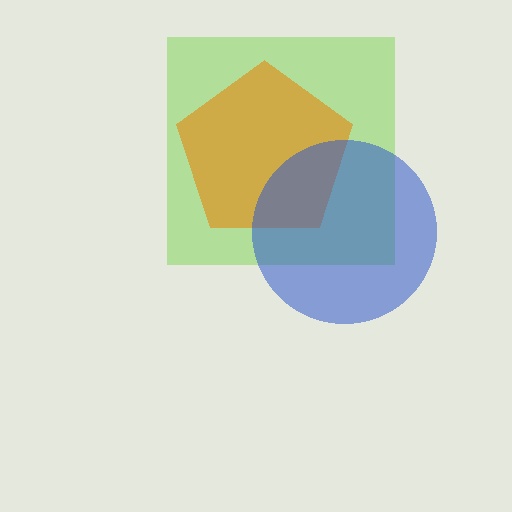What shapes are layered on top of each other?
The layered shapes are: a lime square, an orange pentagon, a blue circle.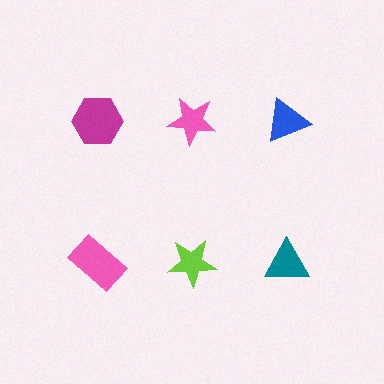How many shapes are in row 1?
3 shapes.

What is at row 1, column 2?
A pink star.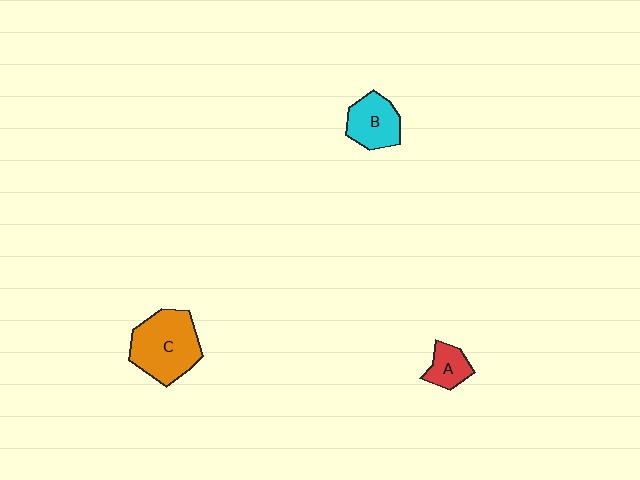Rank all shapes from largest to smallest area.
From largest to smallest: C (orange), B (cyan), A (red).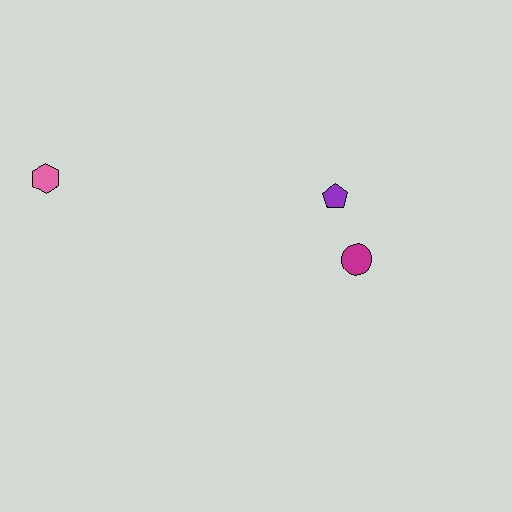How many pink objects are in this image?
There is 1 pink object.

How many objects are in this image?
There are 3 objects.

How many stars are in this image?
There are no stars.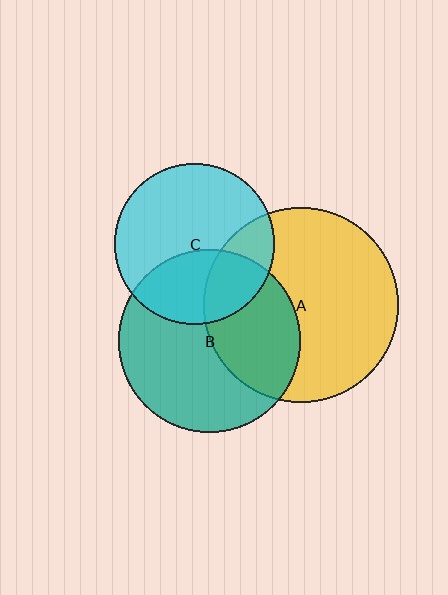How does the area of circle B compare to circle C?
Approximately 1.3 times.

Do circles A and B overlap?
Yes.